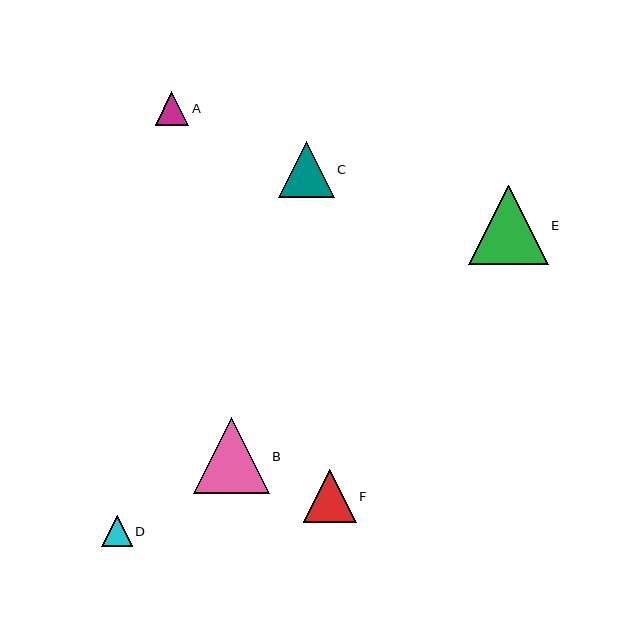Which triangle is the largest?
Triangle E is the largest with a size of approximately 79 pixels.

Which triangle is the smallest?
Triangle D is the smallest with a size of approximately 31 pixels.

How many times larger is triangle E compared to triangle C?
Triangle E is approximately 1.4 times the size of triangle C.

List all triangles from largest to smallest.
From largest to smallest: E, B, C, F, A, D.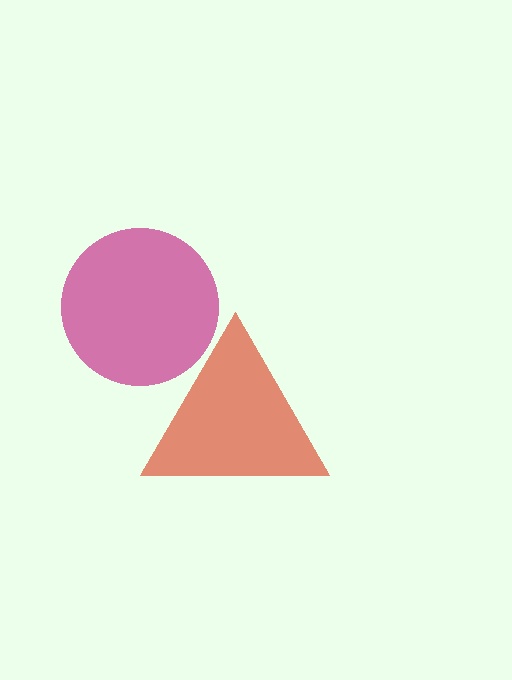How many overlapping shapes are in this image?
There are 2 overlapping shapes in the image.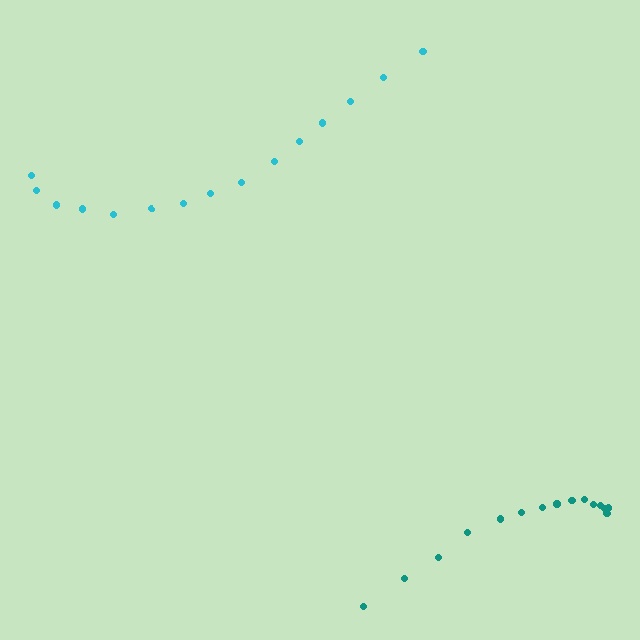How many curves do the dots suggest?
There are 2 distinct paths.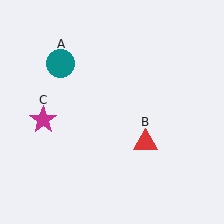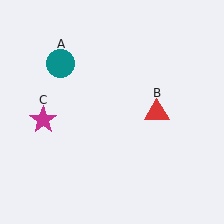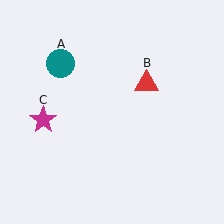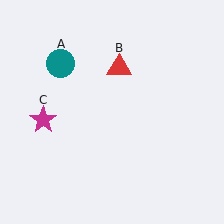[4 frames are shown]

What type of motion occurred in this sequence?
The red triangle (object B) rotated counterclockwise around the center of the scene.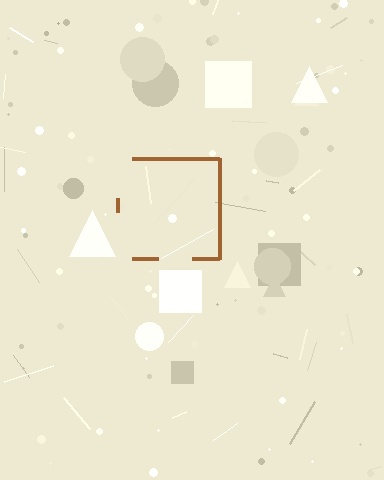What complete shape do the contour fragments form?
The contour fragments form a square.